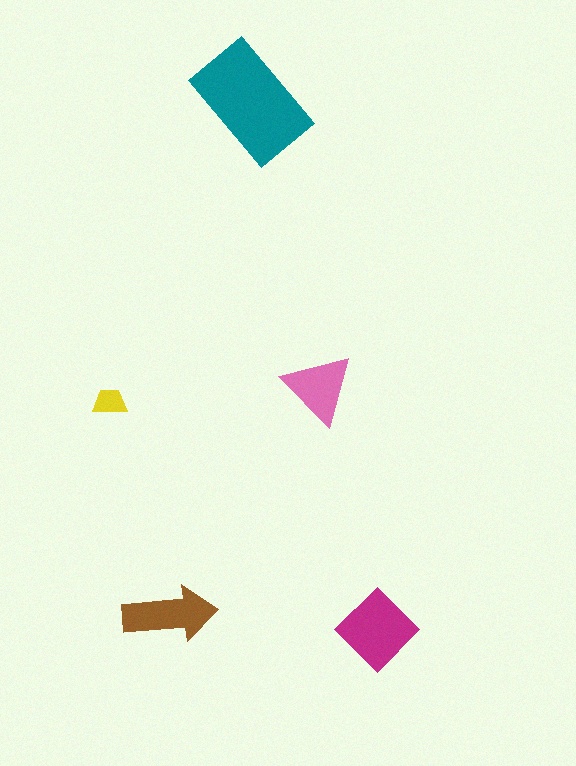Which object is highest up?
The teal rectangle is topmost.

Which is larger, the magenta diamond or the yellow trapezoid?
The magenta diamond.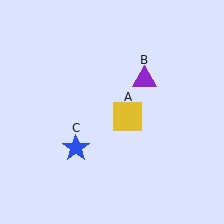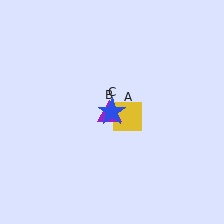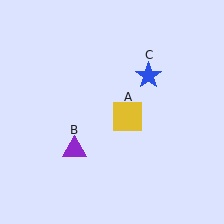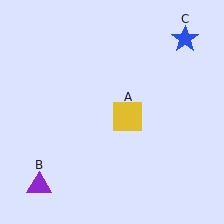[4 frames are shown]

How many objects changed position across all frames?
2 objects changed position: purple triangle (object B), blue star (object C).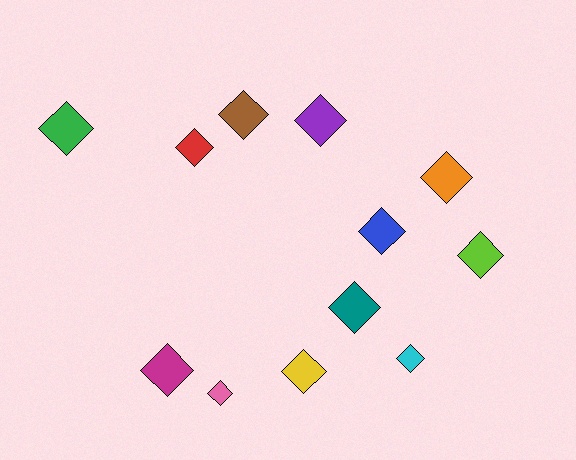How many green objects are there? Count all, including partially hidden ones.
There is 1 green object.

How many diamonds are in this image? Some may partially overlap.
There are 12 diamonds.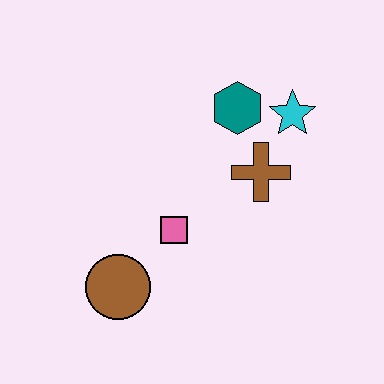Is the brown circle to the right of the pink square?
No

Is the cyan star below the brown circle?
No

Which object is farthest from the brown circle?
The cyan star is farthest from the brown circle.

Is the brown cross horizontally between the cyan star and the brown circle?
Yes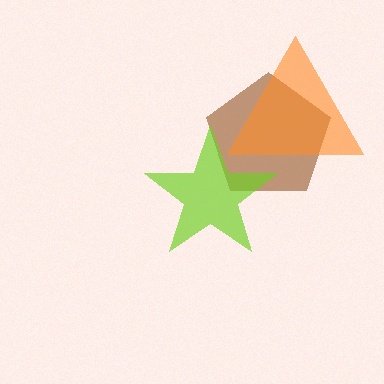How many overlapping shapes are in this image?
There are 3 overlapping shapes in the image.